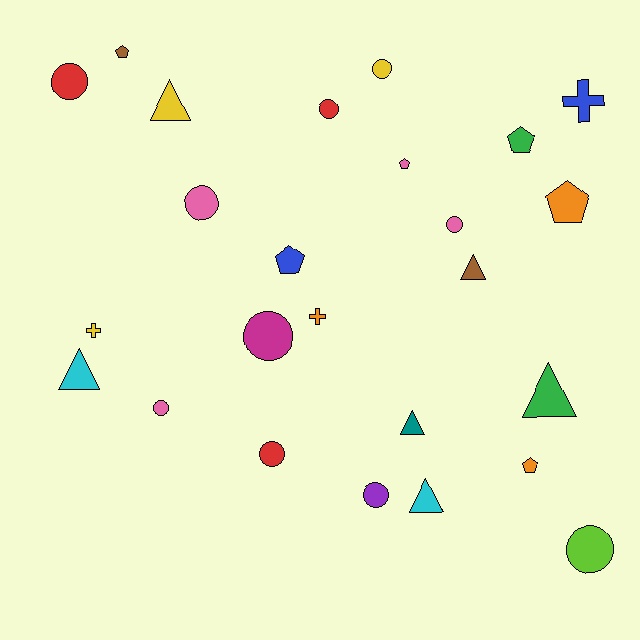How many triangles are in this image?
There are 6 triangles.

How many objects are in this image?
There are 25 objects.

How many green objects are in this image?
There are 2 green objects.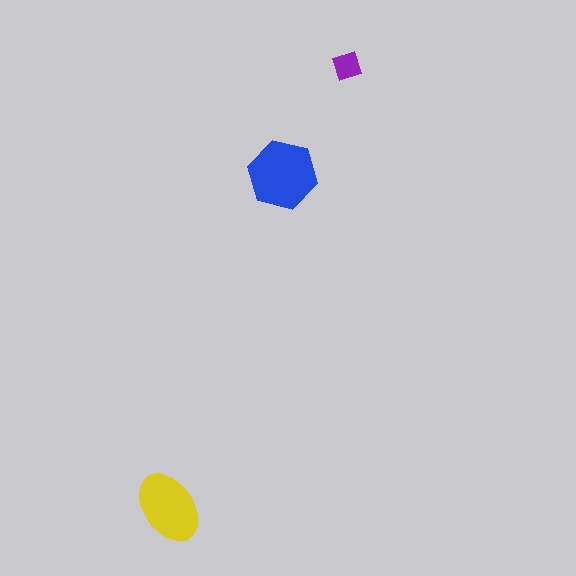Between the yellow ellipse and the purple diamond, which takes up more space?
The yellow ellipse.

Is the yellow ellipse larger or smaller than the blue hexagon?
Smaller.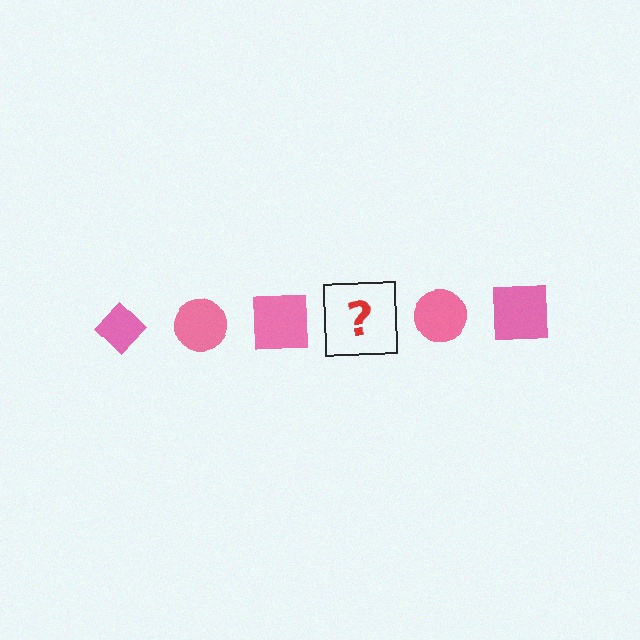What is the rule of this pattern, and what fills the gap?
The rule is that the pattern cycles through diamond, circle, square shapes in pink. The gap should be filled with a pink diamond.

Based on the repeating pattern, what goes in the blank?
The blank should be a pink diamond.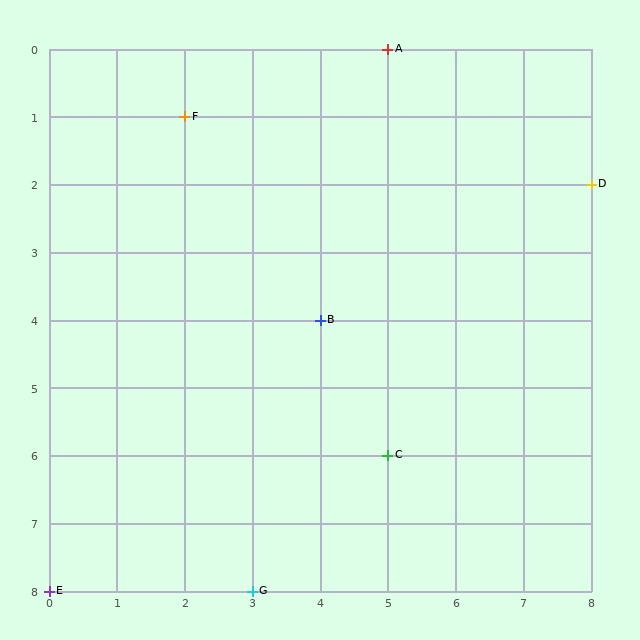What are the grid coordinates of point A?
Point A is at grid coordinates (5, 0).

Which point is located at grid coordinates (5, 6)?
Point C is at (5, 6).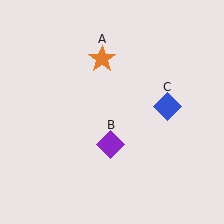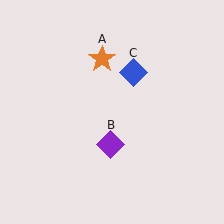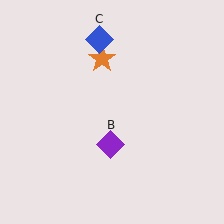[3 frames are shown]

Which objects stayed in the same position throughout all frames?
Orange star (object A) and purple diamond (object B) remained stationary.